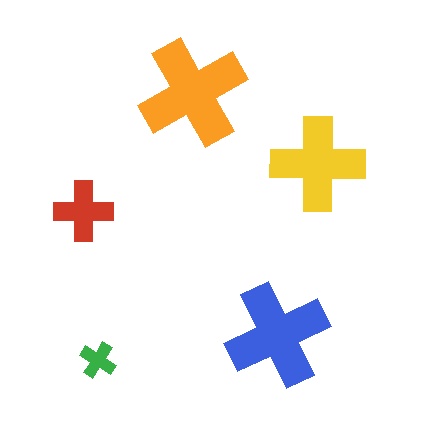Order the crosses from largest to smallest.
the orange one, the blue one, the yellow one, the red one, the green one.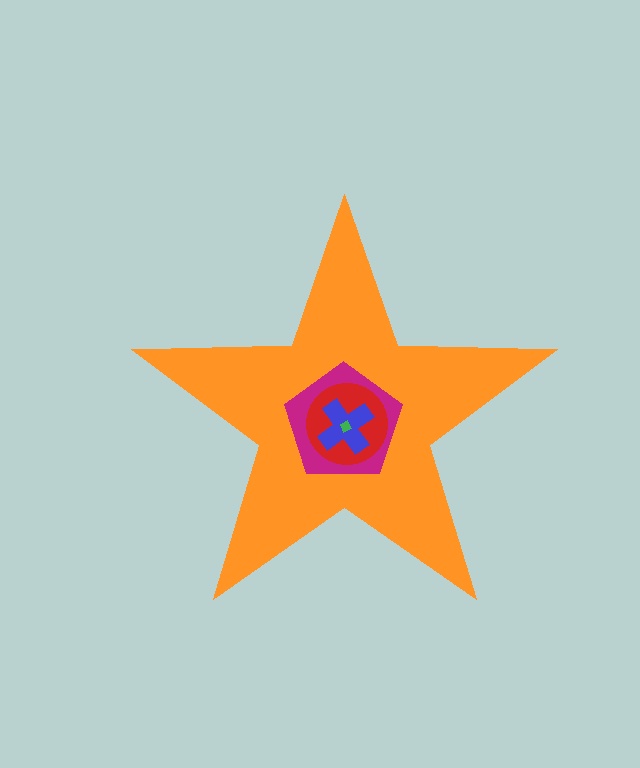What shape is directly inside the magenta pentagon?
The red circle.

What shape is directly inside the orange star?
The magenta pentagon.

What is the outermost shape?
The orange star.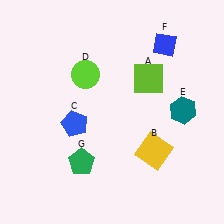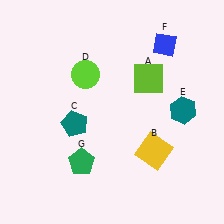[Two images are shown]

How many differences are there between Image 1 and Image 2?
There is 1 difference between the two images.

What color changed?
The pentagon (C) changed from blue in Image 1 to teal in Image 2.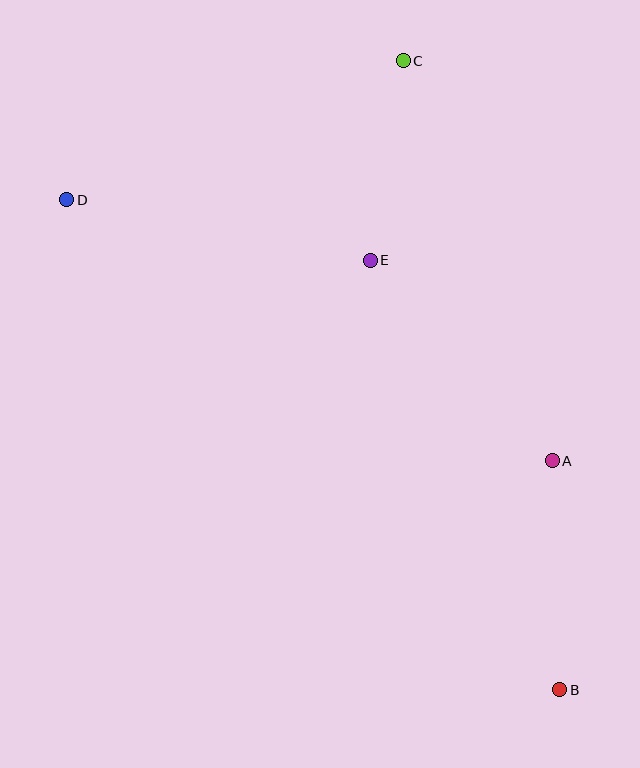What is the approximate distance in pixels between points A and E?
The distance between A and E is approximately 271 pixels.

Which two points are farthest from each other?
Points B and D are farthest from each other.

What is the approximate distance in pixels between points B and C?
The distance between B and C is approximately 649 pixels.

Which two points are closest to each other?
Points C and E are closest to each other.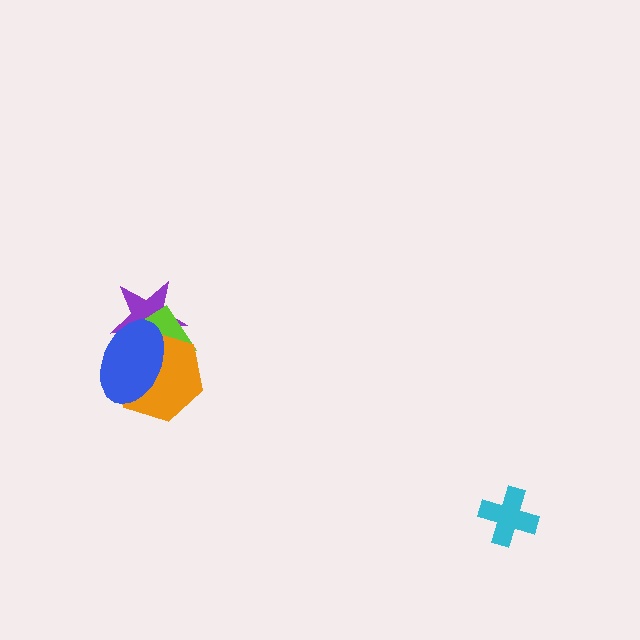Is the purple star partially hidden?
Yes, it is partially covered by another shape.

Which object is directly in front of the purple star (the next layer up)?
The lime rectangle is directly in front of the purple star.